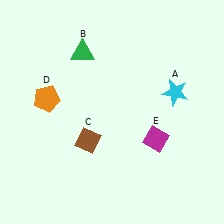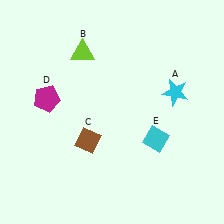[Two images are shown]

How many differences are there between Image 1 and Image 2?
There are 3 differences between the two images.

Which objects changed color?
B changed from green to lime. D changed from orange to magenta. E changed from magenta to cyan.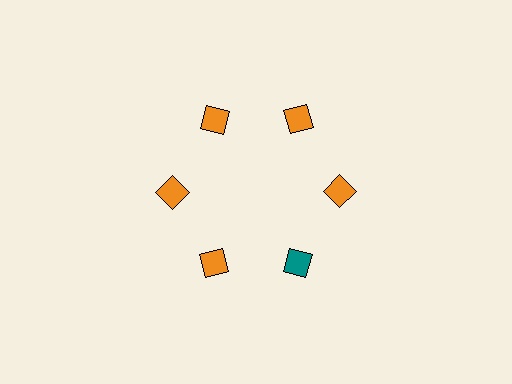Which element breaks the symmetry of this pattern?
The teal diamond at roughly the 5 o'clock position breaks the symmetry. All other shapes are orange diamonds.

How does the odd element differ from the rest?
It has a different color: teal instead of orange.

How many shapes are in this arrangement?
There are 6 shapes arranged in a ring pattern.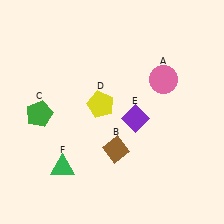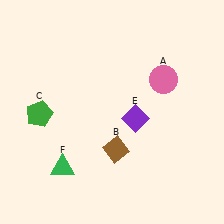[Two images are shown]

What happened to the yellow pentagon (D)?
The yellow pentagon (D) was removed in Image 2. It was in the top-left area of Image 1.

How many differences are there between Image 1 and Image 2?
There is 1 difference between the two images.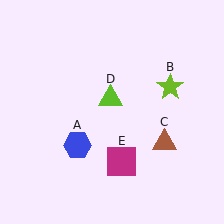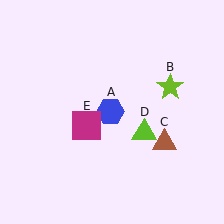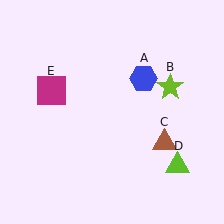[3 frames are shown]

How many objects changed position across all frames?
3 objects changed position: blue hexagon (object A), lime triangle (object D), magenta square (object E).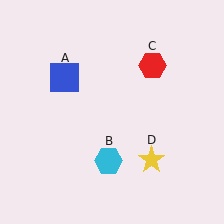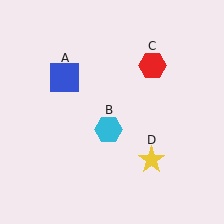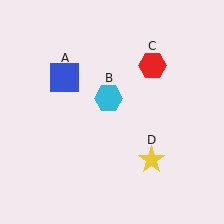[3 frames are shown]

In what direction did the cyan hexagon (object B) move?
The cyan hexagon (object B) moved up.